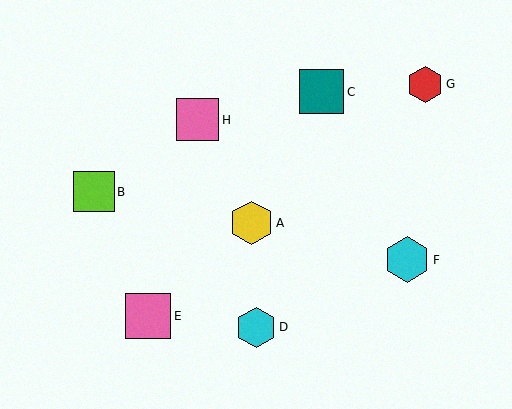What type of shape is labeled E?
Shape E is a pink square.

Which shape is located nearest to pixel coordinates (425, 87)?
The red hexagon (labeled G) at (425, 84) is nearest to that location.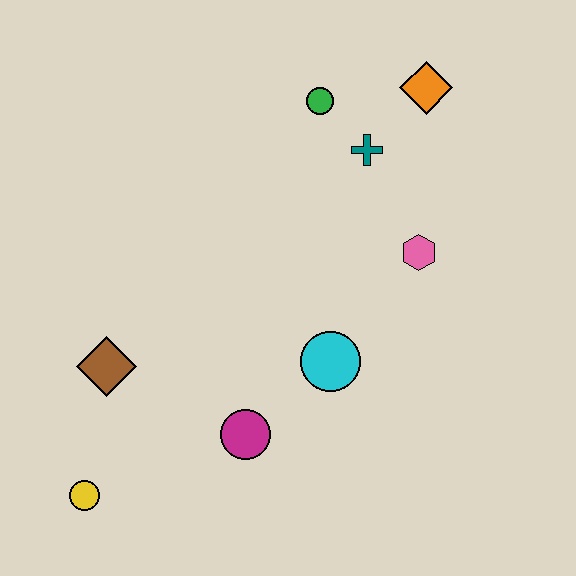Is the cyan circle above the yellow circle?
Yes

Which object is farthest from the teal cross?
The yellow circle is farthest from the teal cross.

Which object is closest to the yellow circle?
The brown diamond is closest to the yellow circle.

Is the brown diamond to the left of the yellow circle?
No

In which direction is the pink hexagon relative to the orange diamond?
The pink hexagon is below the orange diamond.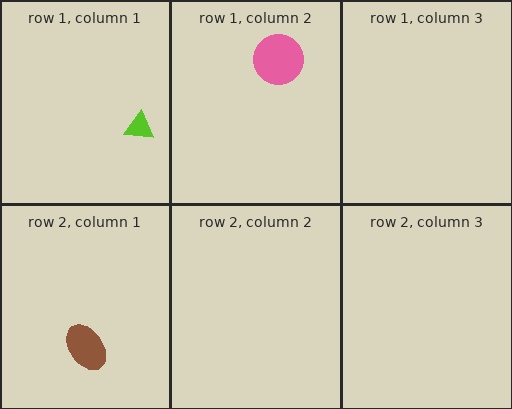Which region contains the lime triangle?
The row 1, column 1 region.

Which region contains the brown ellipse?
The row 2, column 1 region.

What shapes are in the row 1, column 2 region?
The pink circle.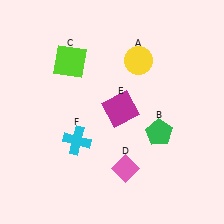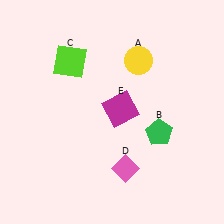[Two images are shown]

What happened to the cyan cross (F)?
The cyan cross (F) was removed in Image 2. It was in the bottom-left area of Image 1.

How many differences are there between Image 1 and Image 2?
There is 1 difference between the two images.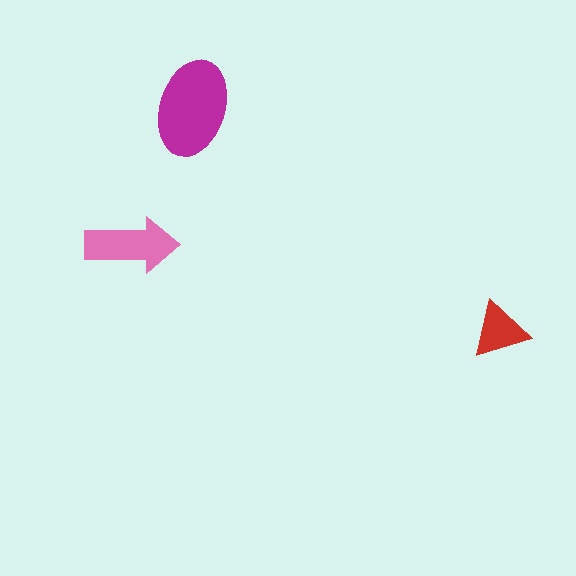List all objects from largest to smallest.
The magenta ellipse, the pink arrow, the red triangle.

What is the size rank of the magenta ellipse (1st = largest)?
1st.